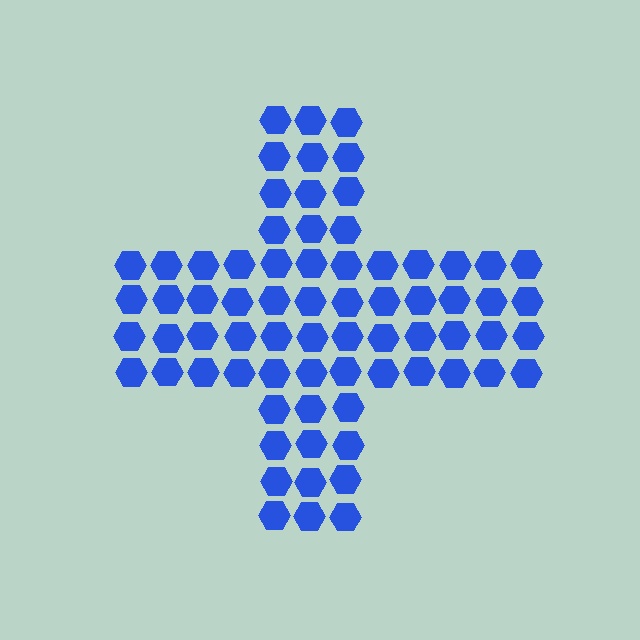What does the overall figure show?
The overall figure shows a cross.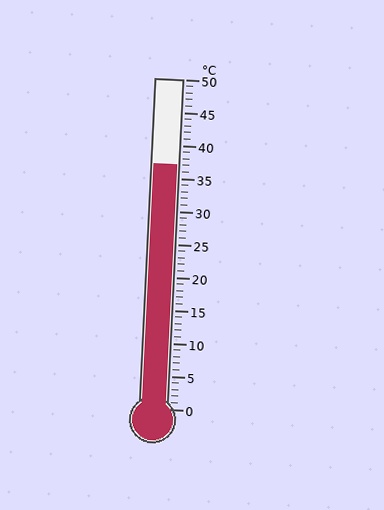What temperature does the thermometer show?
The thermometer shows approximately 37°C.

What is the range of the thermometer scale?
The thermometer scale ranges from 0°C to 50°C.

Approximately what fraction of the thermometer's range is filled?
The thermometer is filled to approximately 75% of its range.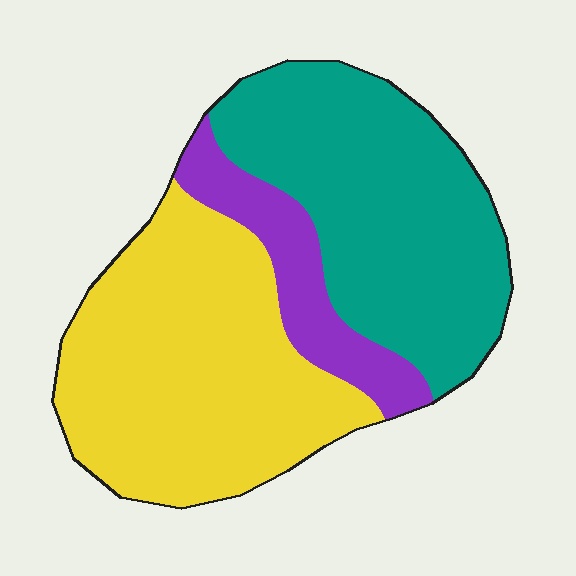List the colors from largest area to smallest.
From largest to smallest: yellow, teal, purple.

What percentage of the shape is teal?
Teal takes up about two fifths (2/5) of the shape.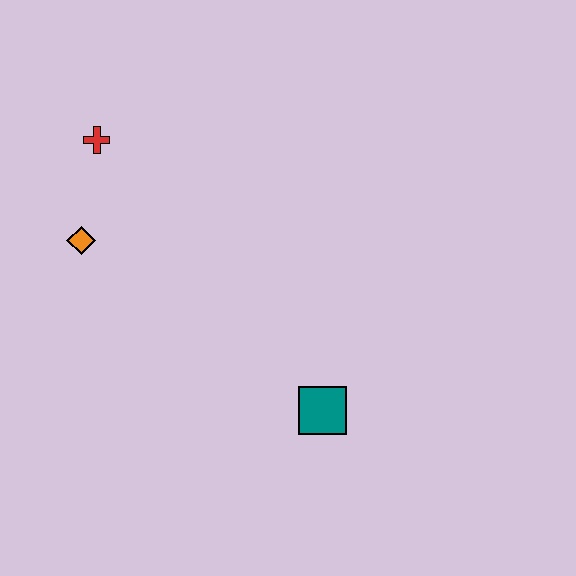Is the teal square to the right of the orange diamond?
Yes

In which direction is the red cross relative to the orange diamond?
The red cross is above the orange diamond.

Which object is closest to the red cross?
The orange diamond is closest to the red cross.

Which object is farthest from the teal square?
The red cross is farthest from the teal square.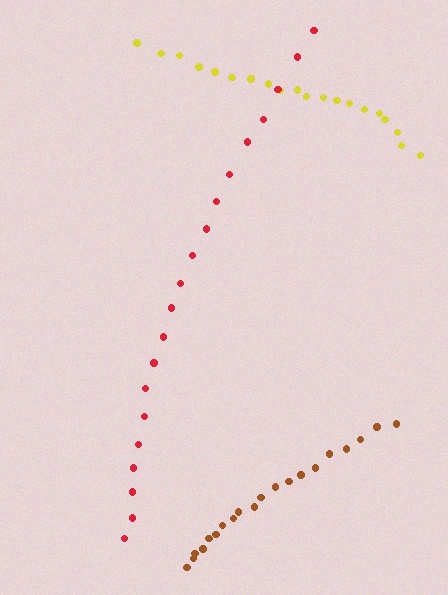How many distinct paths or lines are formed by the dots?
There are 3 distinct paths.